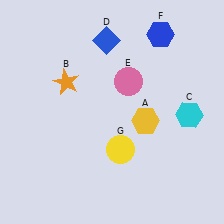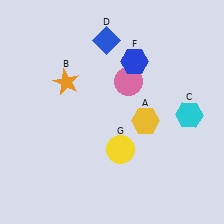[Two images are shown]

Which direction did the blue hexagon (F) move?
The blue hexagon (F) moved down.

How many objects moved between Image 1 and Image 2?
1 object moved between the two images.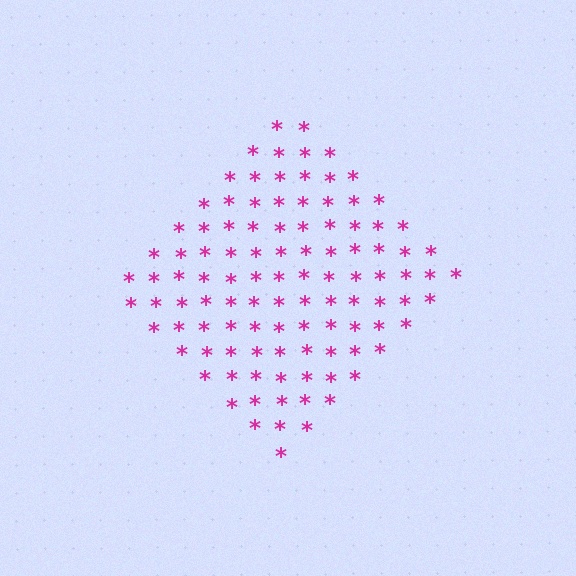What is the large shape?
The large shape is a diamond.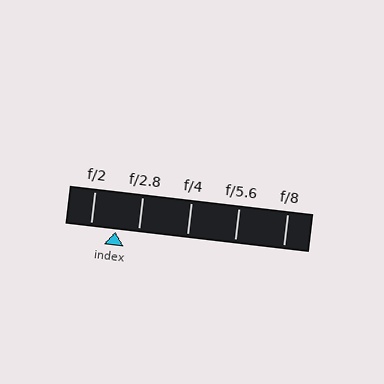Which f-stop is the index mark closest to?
The index mark is closest to f/2.8.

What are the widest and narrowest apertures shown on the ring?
The widest aperture shown is f/2 and the narrowest is f/8.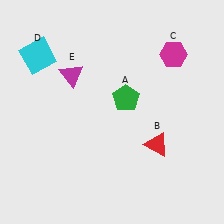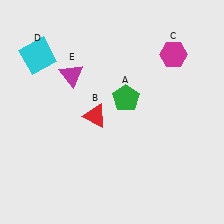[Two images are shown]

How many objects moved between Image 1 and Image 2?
1 object moved between the two images.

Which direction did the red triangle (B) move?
The red triangle (B) moved left.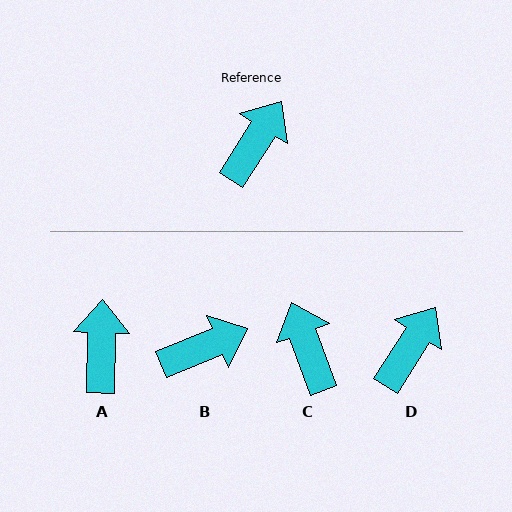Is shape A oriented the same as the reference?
No, it is off by about 31 degrees.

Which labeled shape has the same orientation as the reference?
D.